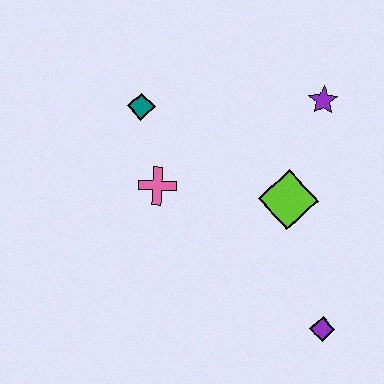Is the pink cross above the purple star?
No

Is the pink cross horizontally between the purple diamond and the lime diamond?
No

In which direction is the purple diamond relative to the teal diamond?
The purple diamond is below the teal diamond.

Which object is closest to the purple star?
The lime diamond is closest to the purple star.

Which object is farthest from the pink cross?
The purple diamond is farthest from the pink cross.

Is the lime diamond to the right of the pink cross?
Yes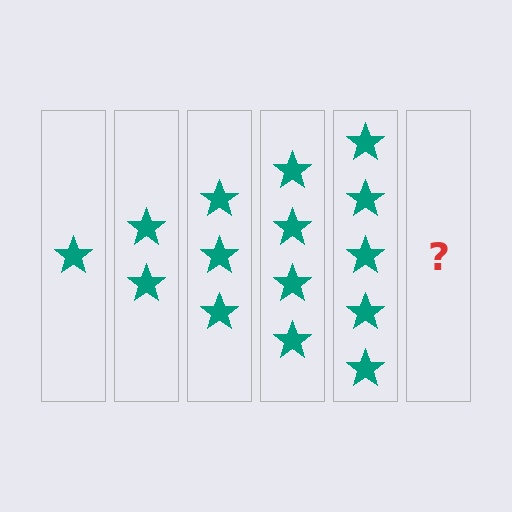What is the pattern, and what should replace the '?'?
The pattern is that each step adds one more star. The '?' should be 6 stars.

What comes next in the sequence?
The next element should be 6 stars.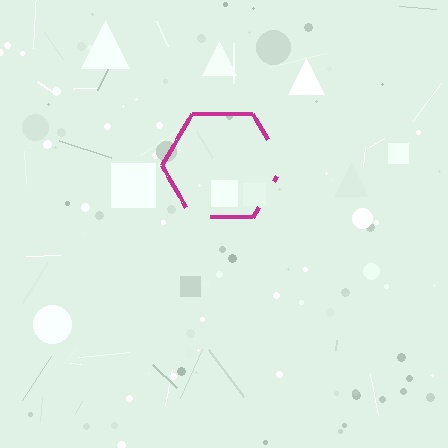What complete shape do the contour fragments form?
The contour fragments form a hexagon.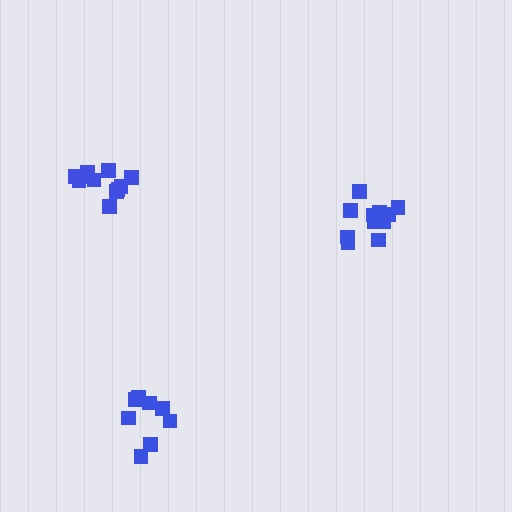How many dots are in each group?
Group 1: 8 dots, Group 2: 11 dots, Group 3: 11 dots (30 total).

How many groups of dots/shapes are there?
There are 3 groups.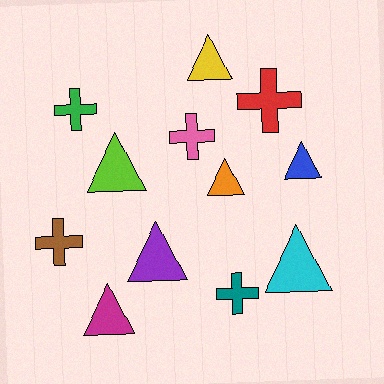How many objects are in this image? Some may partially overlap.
There are 12 objects.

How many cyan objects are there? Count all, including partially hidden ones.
There is 1 cyan object.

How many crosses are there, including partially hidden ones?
There are 5 crosses.